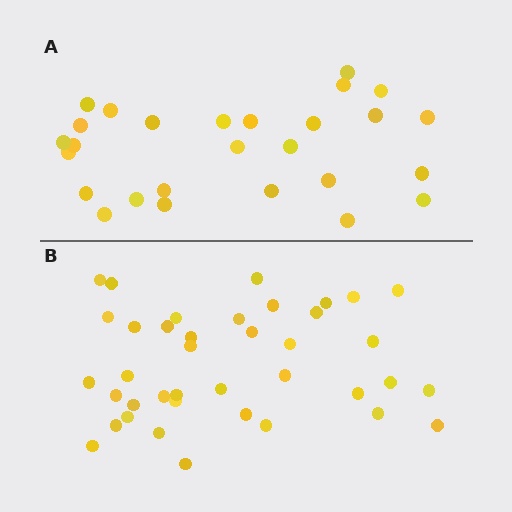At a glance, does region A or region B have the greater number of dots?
Region B (the bottom region) has more dots.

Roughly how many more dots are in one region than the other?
Region B has roughly 12 or so more dots than region A.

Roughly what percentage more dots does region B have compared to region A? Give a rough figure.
About 45% more.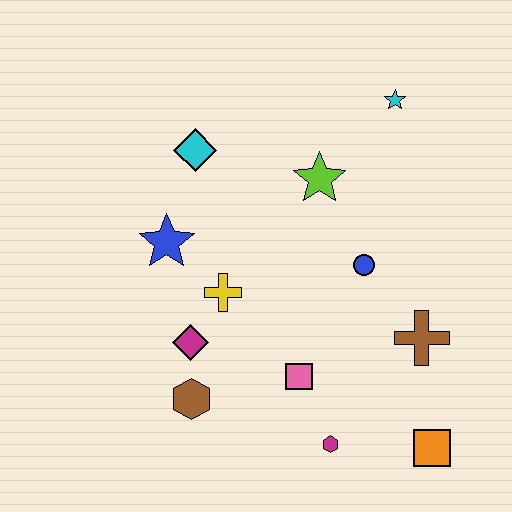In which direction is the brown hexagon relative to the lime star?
The brown hexagon is below the lime star.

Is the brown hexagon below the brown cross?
Yes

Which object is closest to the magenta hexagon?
The pink square is closest to the magenta hexagon.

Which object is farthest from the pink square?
The cyan star is farthest from the pink square.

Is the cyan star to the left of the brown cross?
Yes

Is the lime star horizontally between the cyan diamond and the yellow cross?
No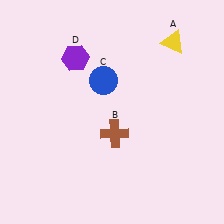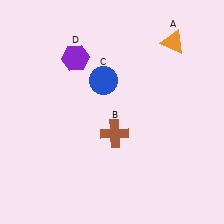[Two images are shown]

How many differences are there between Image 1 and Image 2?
There is 1 difference between the two images.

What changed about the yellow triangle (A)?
In Image 1, A is yellow. In Image 2, it changed to orange.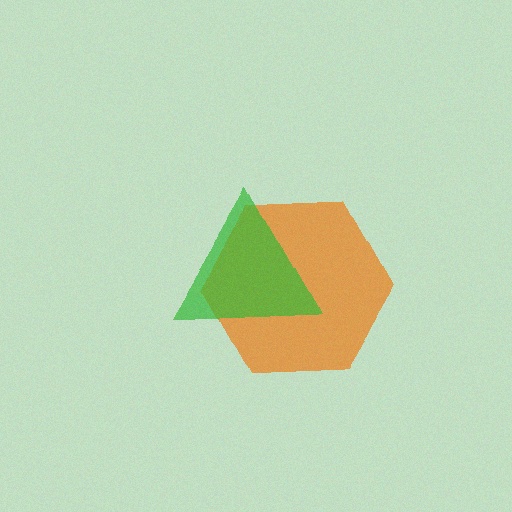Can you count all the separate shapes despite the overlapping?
Yes, there are 2 separate shapes.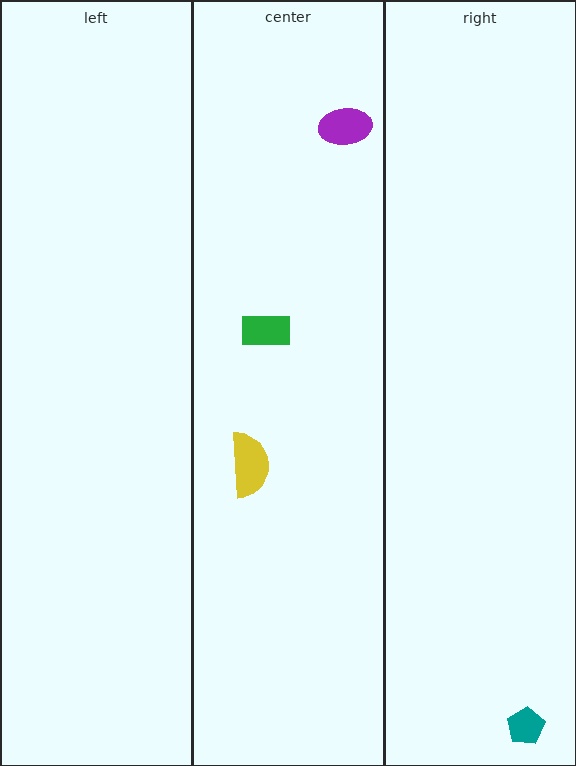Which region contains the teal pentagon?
The right region.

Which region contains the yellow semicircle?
The center region.